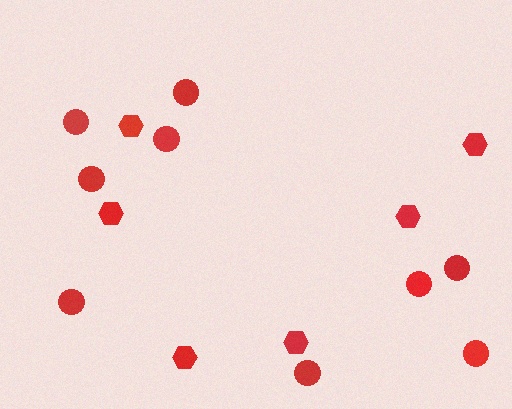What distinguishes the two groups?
There are 2 groups: one group of circles (9) and one group of hexagons (6).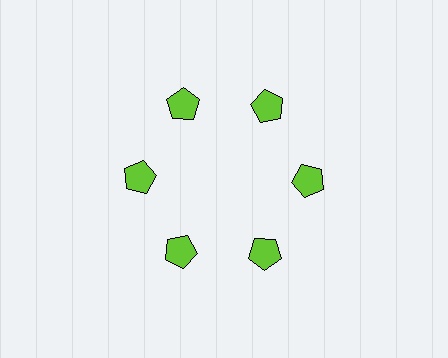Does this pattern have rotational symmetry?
Yes, this pattern has 6-fold rotational symmetry. It looks the same after rotating 60 degrees around the center.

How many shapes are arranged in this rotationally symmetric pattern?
There are 6 shapes, arranged in 6 groups of 1.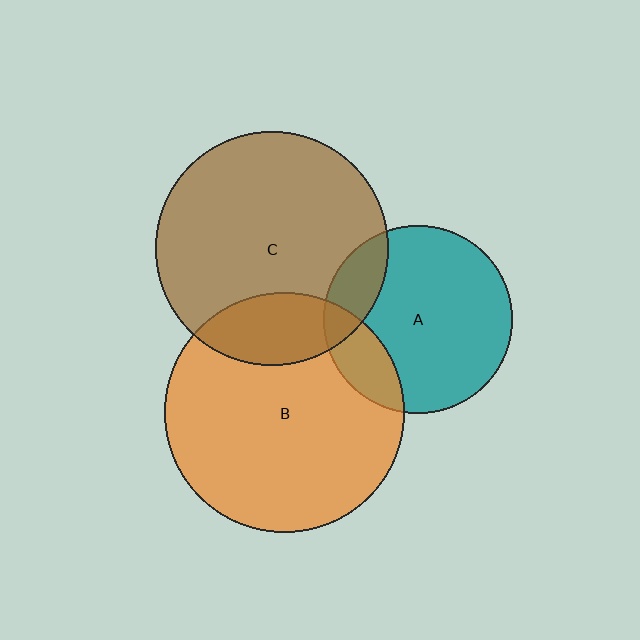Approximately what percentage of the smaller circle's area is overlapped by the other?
Approximately 15%.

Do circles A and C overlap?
Yes.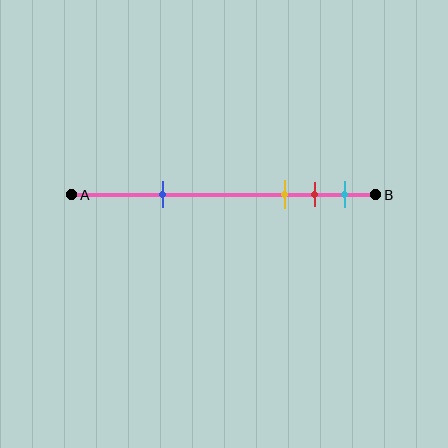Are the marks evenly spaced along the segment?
No, the marks are not evenly spaced.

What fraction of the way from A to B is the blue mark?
The blue mark is approximately 30% (0.3) of the way from A to B.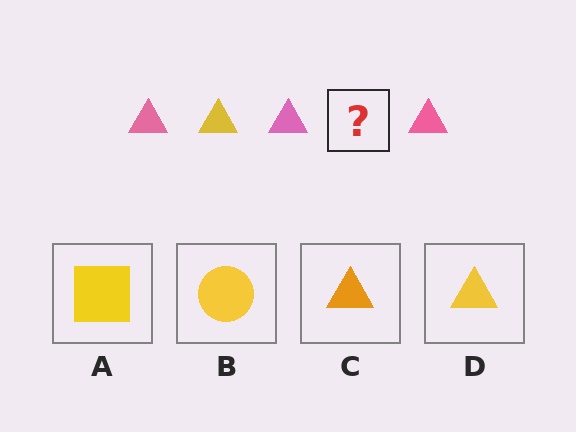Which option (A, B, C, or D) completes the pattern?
D.